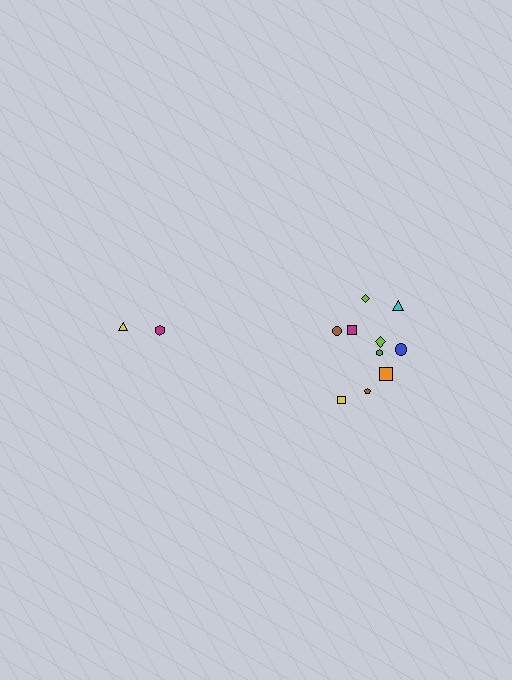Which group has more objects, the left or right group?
The right group.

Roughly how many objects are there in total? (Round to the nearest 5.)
Roughly 15 objects in total.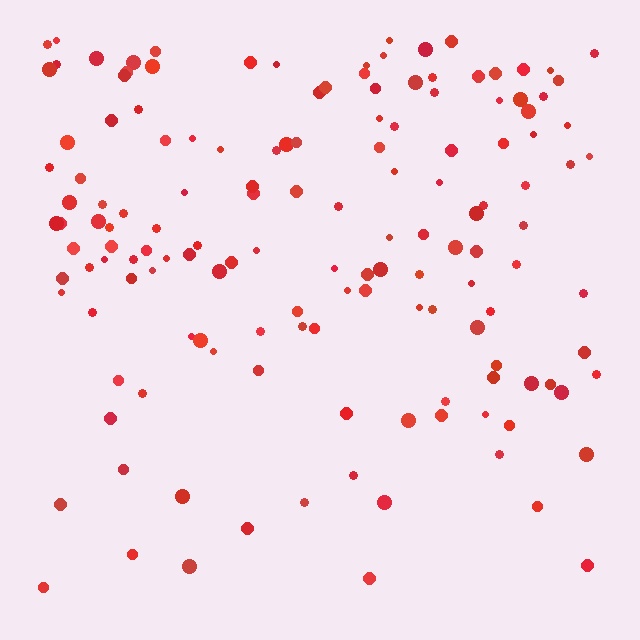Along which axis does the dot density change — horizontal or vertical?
Vertical.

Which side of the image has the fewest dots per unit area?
The bottom.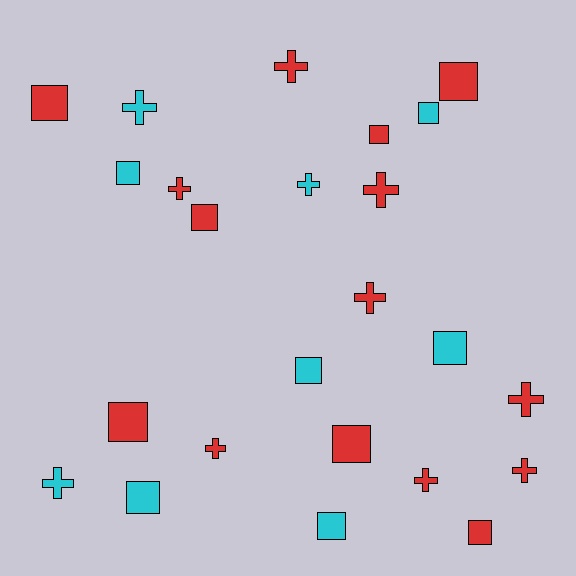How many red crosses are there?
There are 8 red crosses.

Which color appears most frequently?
Red, with 15 objects.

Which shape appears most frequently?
Square, with 13 objects.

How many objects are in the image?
There are 24 objects.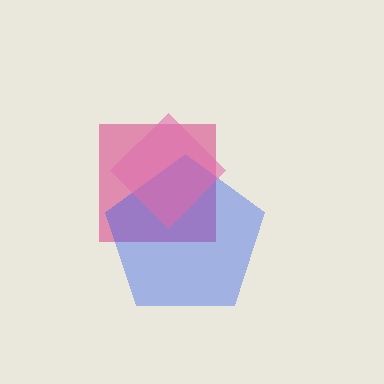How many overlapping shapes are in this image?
There are 3 overlapping shapes in the image.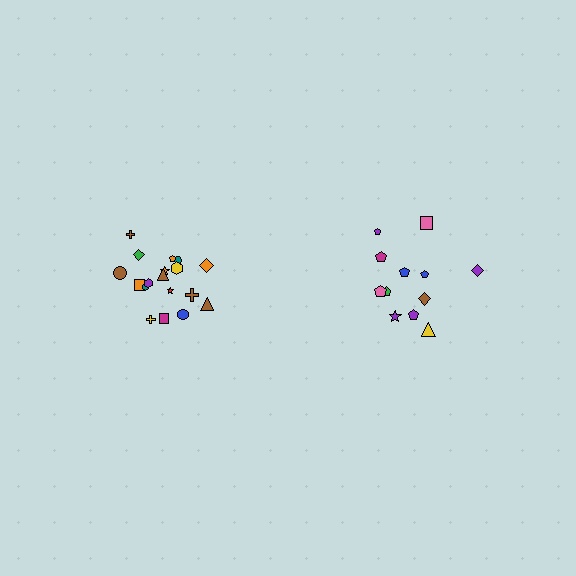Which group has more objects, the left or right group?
The left group.